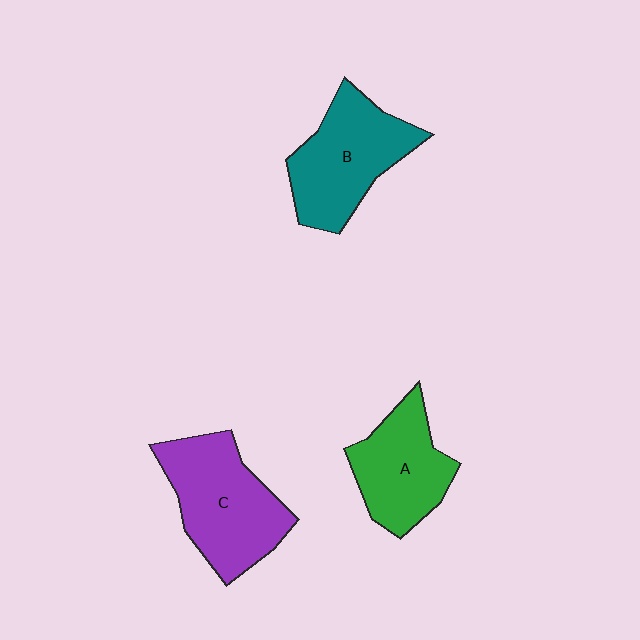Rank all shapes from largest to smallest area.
From largest to smallest: C (purple), B (teal), A (green).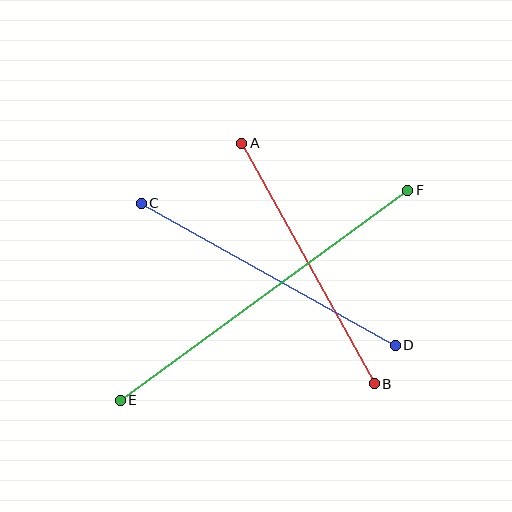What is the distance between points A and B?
The distance is approximately 275 pixels.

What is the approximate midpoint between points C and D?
The midpoint is at approximately (268, 274) pixels.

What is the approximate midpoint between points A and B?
The midpoint is at approximately (308, 264) pixels.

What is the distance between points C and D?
The distance is approximately 291 pixels.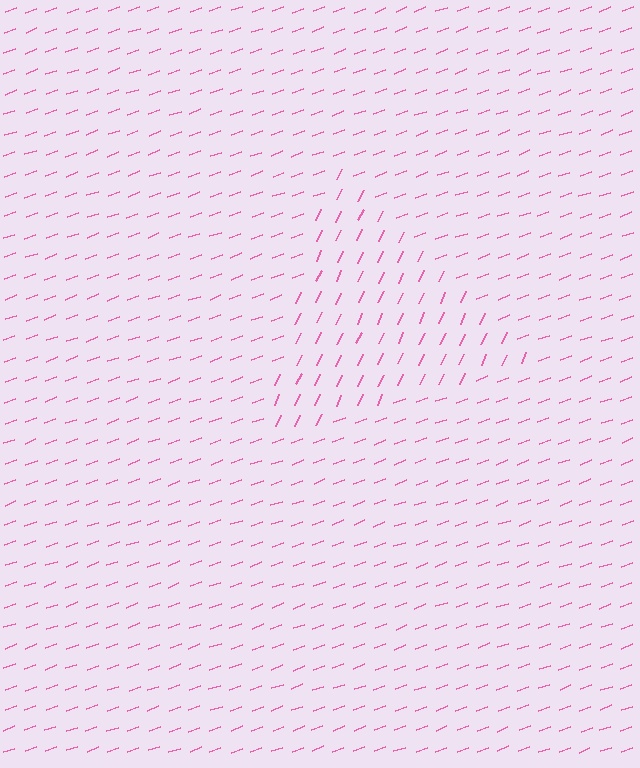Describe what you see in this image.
The image is filled with small pink line segments. A triangle region in the image has lines oriented differently from the surrounding lines, creating a visible texture boundary.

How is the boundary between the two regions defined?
The boundary is defined purely by a change in line orientation (approximately 45 degrees difference). All lines are the same color and thickness.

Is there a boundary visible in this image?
Yes, there is a texture boundary formed by a change in line orientation.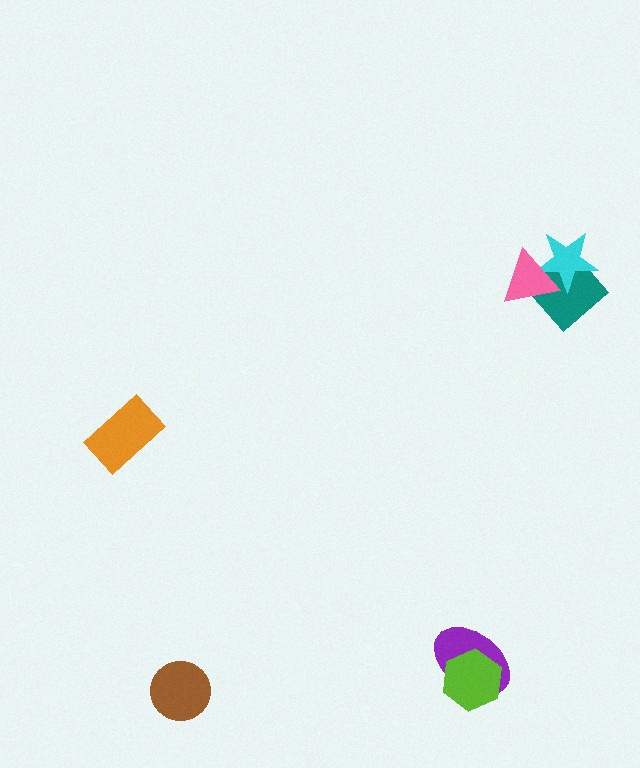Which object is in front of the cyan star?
The pink triangle is in front of the cyan star.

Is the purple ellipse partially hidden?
Yes, it is partially covered by another shape.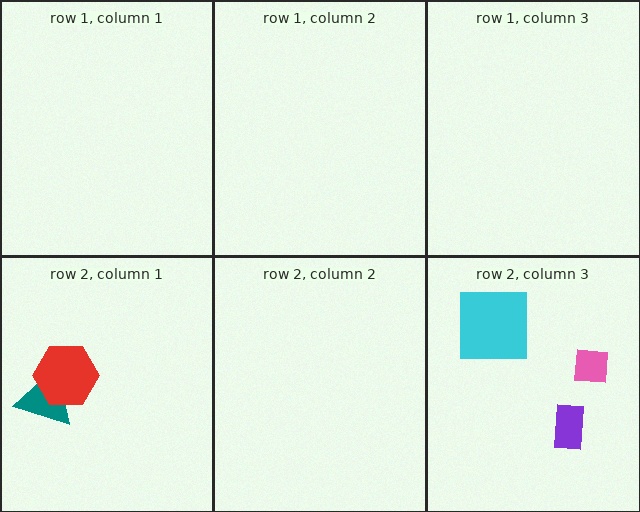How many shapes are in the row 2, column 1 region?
2.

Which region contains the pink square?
The row 2, column 3 region.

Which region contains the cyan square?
The row 2, column 3 region.